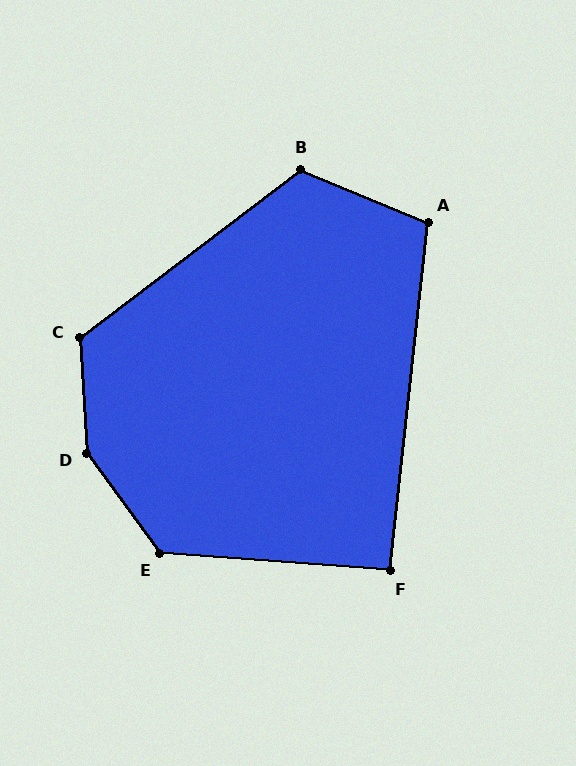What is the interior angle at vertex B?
Approximately 121 degrees (obtuse).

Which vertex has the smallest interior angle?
F, at approximately 92 degrees.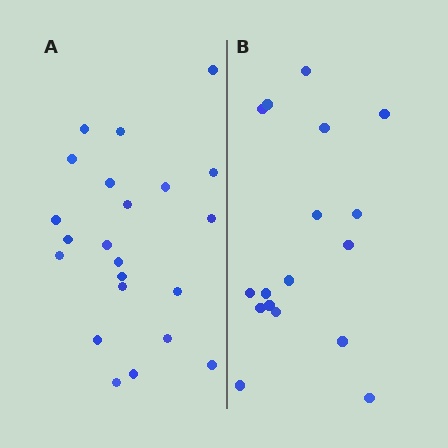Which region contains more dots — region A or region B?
Region A (the left region) has more dots.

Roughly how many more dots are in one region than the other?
Region A has about 5 more dots than region B.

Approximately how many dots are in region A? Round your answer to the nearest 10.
About 20 dots. (The exact count is 22, which rounds to 20.)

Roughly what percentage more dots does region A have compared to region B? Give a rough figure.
About 30% more.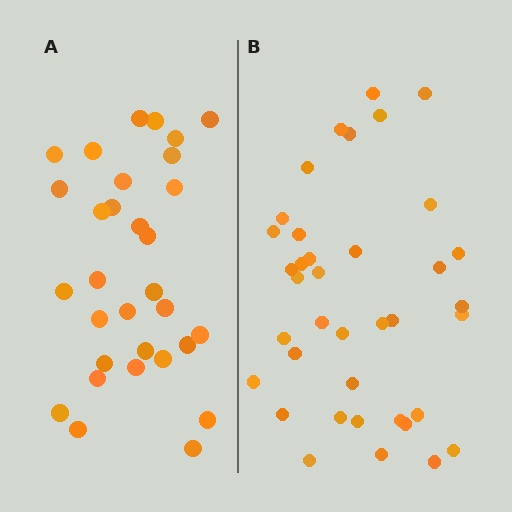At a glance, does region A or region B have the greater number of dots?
Region B (the right region) has more dots.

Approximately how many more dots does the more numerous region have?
Region B has roughly 8 or so more dots than region A.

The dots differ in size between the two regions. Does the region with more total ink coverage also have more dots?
No. Region A has more total ink coverage because its dots are larger, but region B actually contains more individual dots. Total area can be misleading — the number of items is what matters here.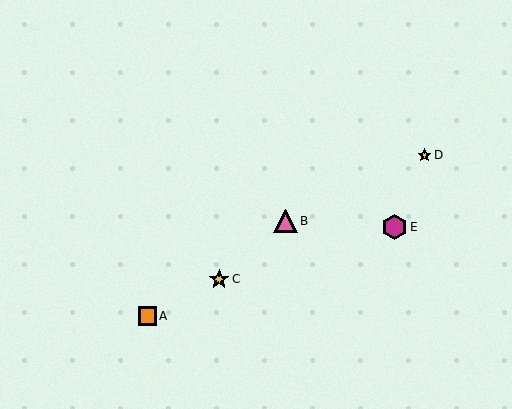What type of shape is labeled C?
Shape C is a yellow star.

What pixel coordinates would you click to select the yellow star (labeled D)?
Click at (424, 155) to select the yellow star D.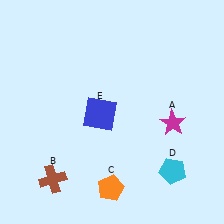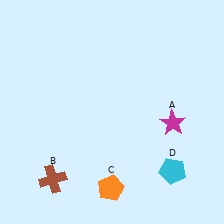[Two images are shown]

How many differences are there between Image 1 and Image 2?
There is 1 difference between the two images.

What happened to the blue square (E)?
The blue square (E) was removed in Image 2. It was in the bottom-left area of Image 1.